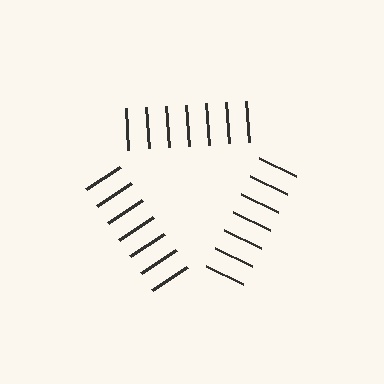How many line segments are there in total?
21 — 7 along each of the 3 edges.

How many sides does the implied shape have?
3 sides — the line-ends trace a triangle.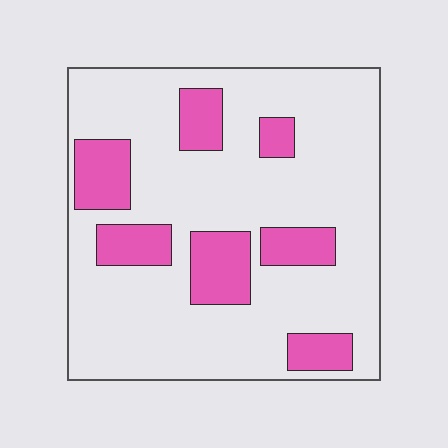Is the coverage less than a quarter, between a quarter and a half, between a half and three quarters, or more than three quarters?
Less than a quarter.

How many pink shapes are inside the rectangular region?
7.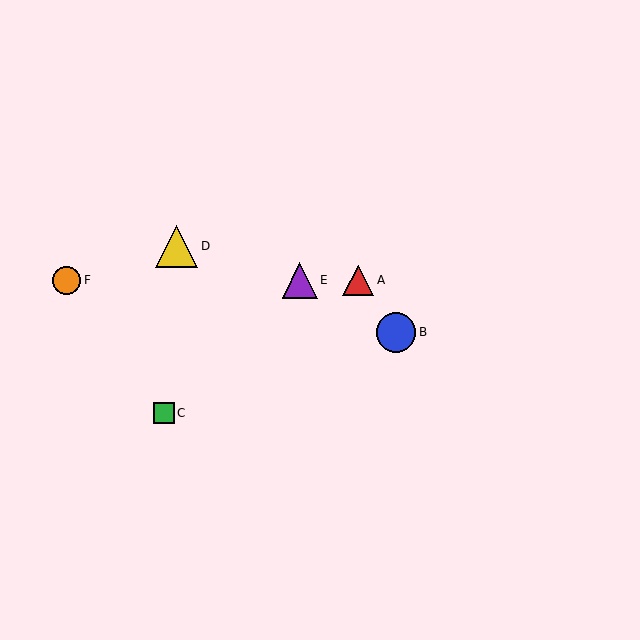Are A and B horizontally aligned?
No, A is at y≈280 and B is at y≈332.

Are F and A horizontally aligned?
Yes, both are at y≈280.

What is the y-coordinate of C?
Object C is at y≈413.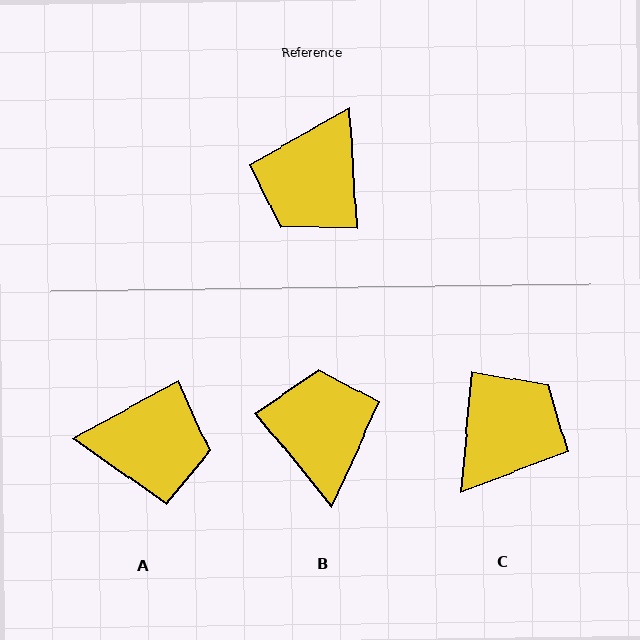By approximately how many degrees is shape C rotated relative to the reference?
Approximately 171 degrees counter-clockwise.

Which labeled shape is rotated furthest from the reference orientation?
C, about 171 degrees away.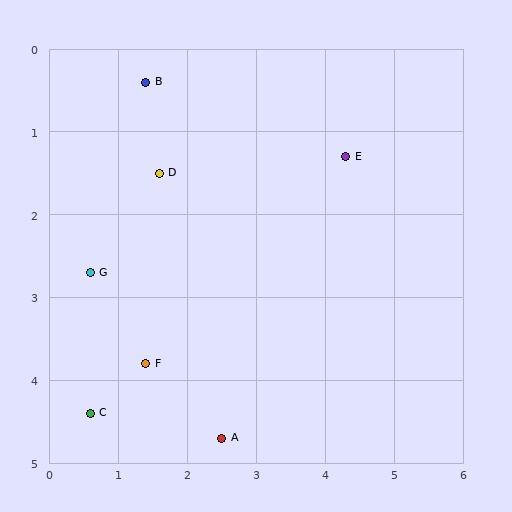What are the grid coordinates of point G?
Point G is at approximately (0.6, 2.7).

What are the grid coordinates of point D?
Point D is at approximately (1.6, 1.5).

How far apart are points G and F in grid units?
Points G and F are about 1.4 grid units apart.